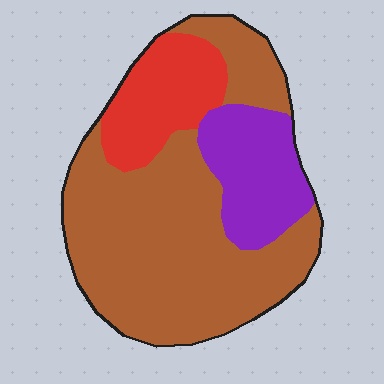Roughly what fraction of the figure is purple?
Purple takes up about one fifth (1/5) of the figure.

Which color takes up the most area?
Brown, at roughly 65%.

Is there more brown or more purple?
Brown.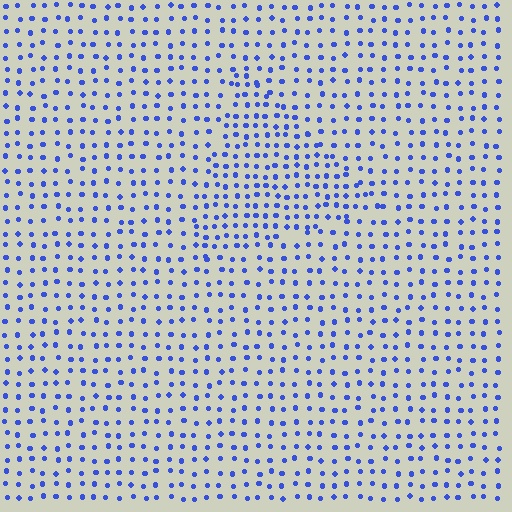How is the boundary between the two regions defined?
The boundary is defined by a change in element density (approximately 1.6x ratio). All elements are the same color, size, and shape.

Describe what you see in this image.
The image contains small blue elements arranged at two different densities. A triangle-shaped region is visible where the elements are more densely packed than the surrounding area.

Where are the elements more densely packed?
The elements are more densely packed inside the triangle boundary.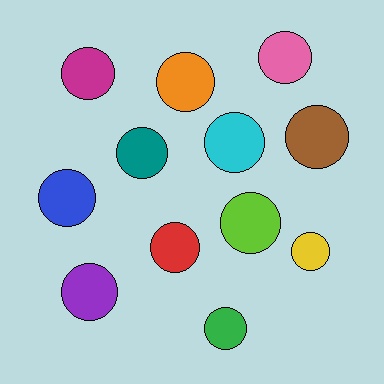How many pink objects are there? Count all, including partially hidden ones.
There is 1 pink object.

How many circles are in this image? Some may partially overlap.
There are 12 circles.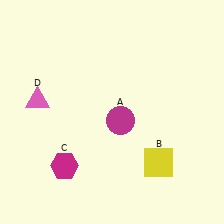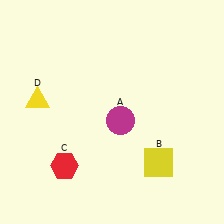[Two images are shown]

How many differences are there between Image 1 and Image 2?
There are 2 differences between the two images.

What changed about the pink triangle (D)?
In Image 1, D is pink. In Image 2, it changed to yellow.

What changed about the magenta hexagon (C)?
In Image 1, C is magenta. In Image 2, it changed to red.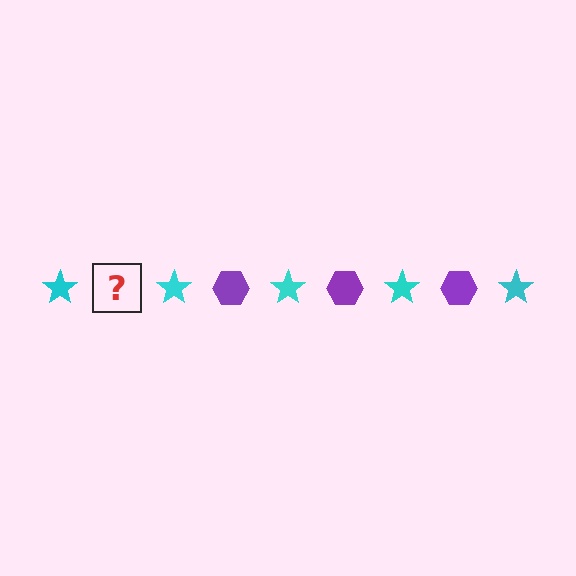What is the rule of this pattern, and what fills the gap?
The rule is that the pattern alternates between cyan star and purple hexagon. The gap should be filled with a purple hexagon.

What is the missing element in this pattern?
The missing element is a purple hexagon.